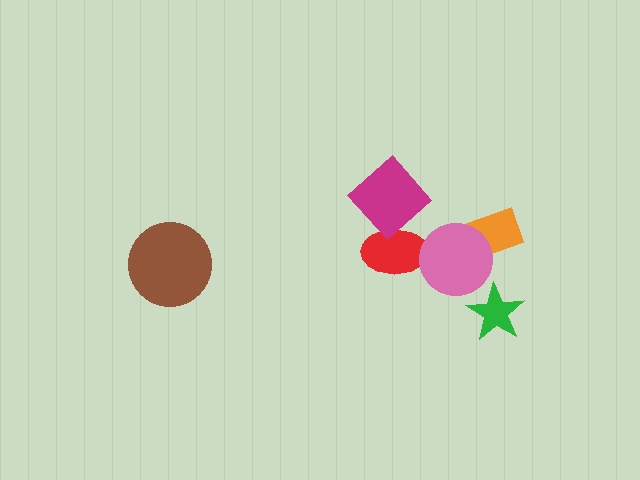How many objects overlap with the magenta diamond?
1 object overlaps with the magenta diamond.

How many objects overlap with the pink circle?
2 objects overlap with the pink circle.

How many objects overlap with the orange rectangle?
1 object overlaps with the orange rectangle.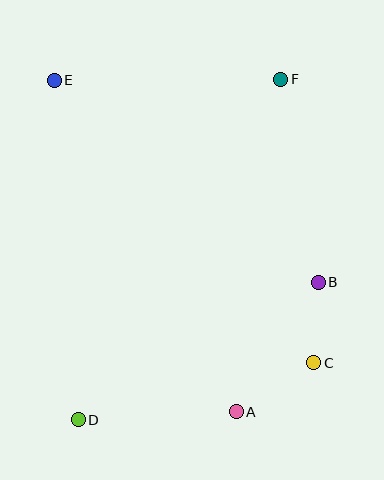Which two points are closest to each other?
Points B and C are closest to each other.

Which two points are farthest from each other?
Points D and F are farthest from each other.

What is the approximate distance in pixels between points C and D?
The distance between C and D is approximately 243 pixels.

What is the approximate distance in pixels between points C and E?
The distance between C and E is approximately 384 pixels.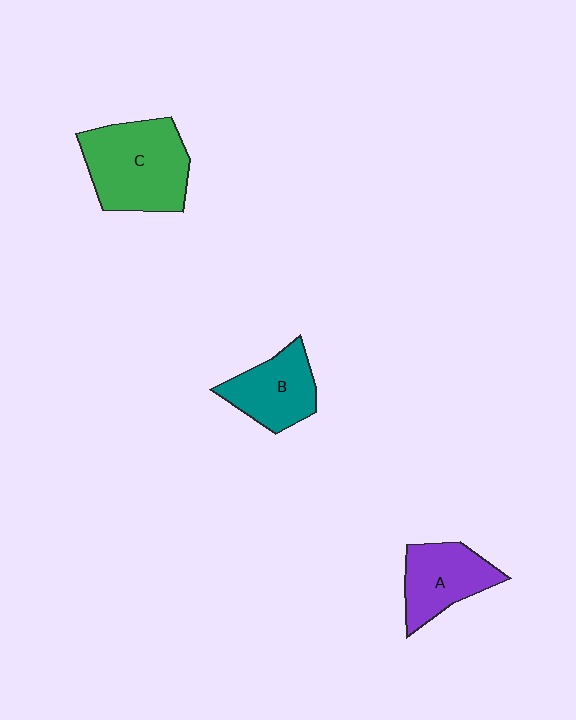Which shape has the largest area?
Shape C (green).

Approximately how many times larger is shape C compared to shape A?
Approximately 1.5 times.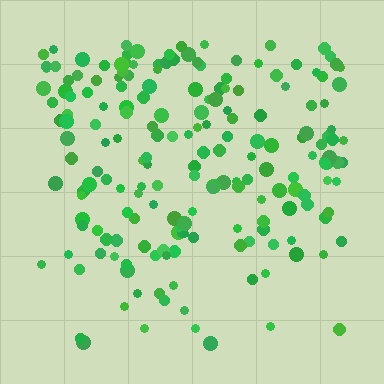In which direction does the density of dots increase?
From bottom to top, with the top side densest.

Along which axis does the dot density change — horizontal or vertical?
Vertical.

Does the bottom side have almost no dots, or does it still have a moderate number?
Still a moderate number, just noticeably fewer than the top.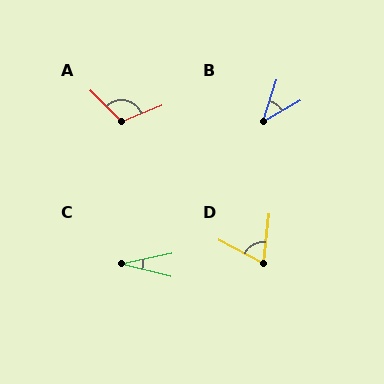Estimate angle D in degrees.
Approximately 69 degrees.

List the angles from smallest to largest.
C (26°), B (41°), D (69°), A (114°).